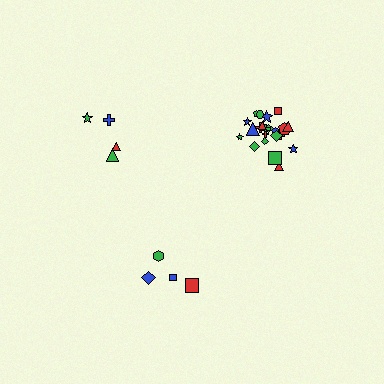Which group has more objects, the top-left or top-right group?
The top-right group.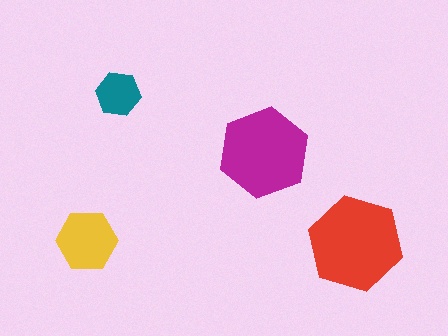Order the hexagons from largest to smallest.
the red one, the magenta one, the yellow one, the teal one.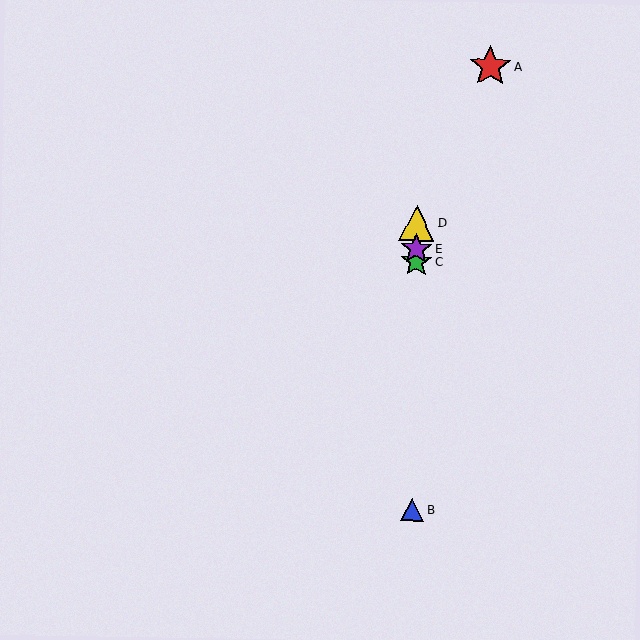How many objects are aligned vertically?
4 objects (B, C, D, E) are aligned vertically.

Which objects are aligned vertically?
Objects B, C, D, E are aligned vertically.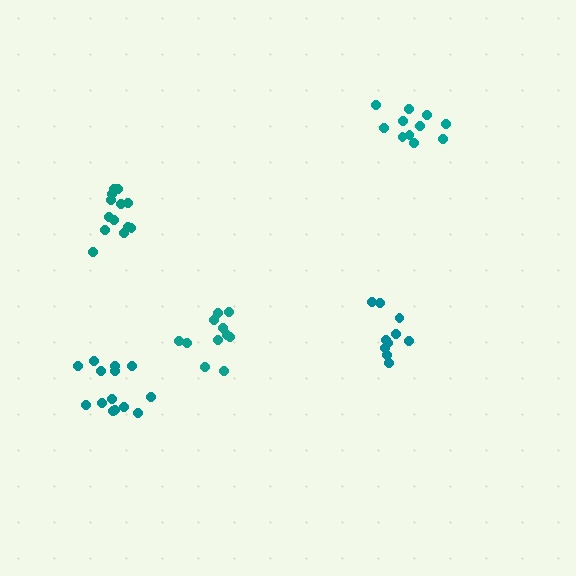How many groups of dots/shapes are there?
There are 5 groups.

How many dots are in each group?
Group 1: 11 dots, Group 2: 13 dots, Group 3: 11 dots, Group 4: 14 dots, Group 5: 10 dots (59 total).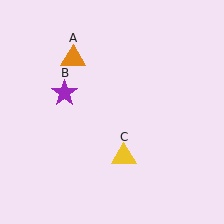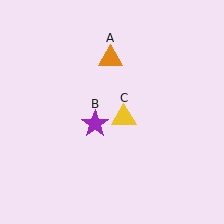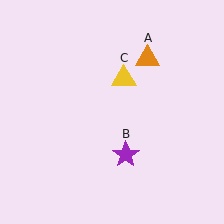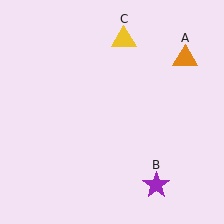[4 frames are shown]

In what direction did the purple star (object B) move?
The purple star (object B) moved down and to the right.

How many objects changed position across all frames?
3 objects changed position: orange triangle (object A), purple star (object B), yellow triangle (object C).